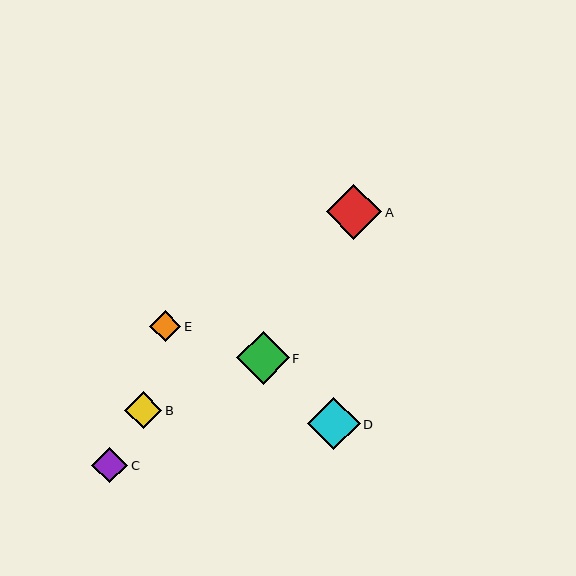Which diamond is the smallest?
Diamond E is the smallest with a size of approximately 31 pixels.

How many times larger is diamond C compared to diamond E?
Diamond C is approximately 1.2 times the size of diamond E.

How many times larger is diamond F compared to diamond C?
Diamond F is approximately 1.5 times the size of diamond C.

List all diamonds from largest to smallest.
From largest to smallest: A, F, D, B, C, E.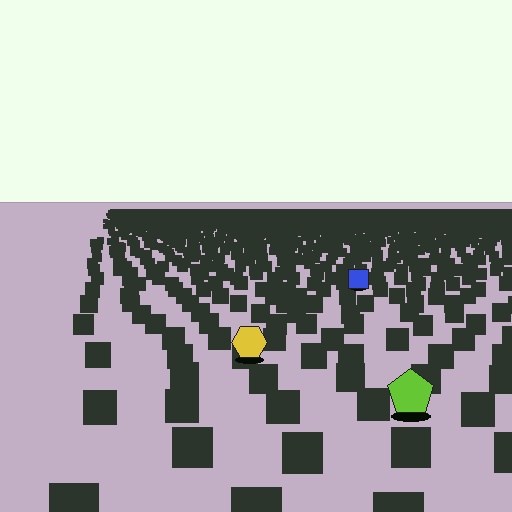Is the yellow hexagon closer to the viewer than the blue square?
Yes. The yellow hexagon is closer — you can tell from the texture gradient: the ground texture is coarser near it.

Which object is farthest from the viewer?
The blue square is farthest from the viewer. It appears smaller and the ground texture around it is denser.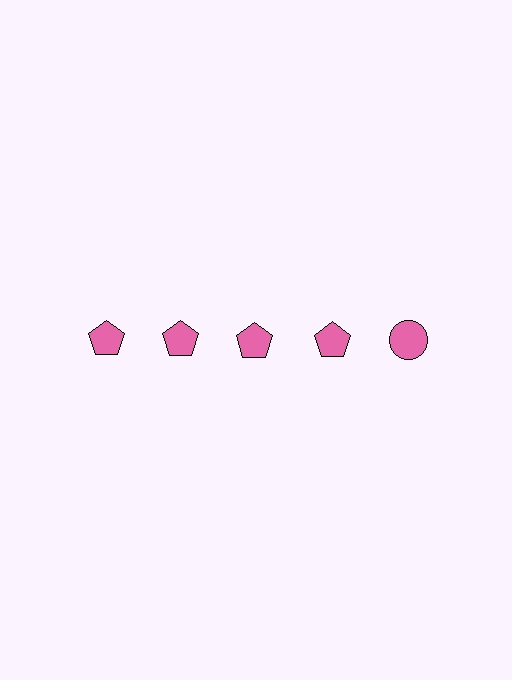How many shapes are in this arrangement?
There are 5 shapes arranged in a grid pattern.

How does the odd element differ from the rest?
It has a different shape: circle instead of pentagon.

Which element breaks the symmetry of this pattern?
The pink circle in the top row, rightmost column breaks the symmetry. All other shapes are pink pentagons.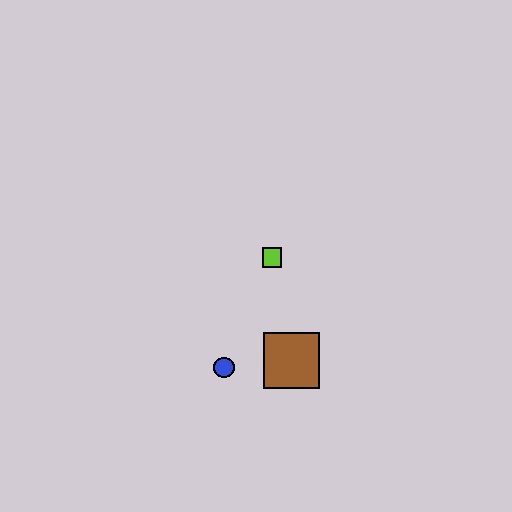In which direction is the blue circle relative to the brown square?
The blue circle is to the left of the brown square.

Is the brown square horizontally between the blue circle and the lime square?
No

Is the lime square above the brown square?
Yes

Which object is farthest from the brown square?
The lime square is farthest from the brown square.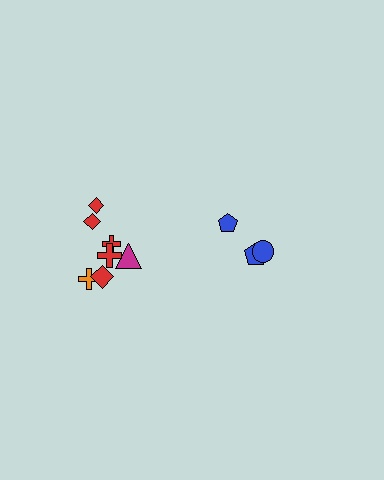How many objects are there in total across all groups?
There are 10 objects.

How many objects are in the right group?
There are 3 objects.